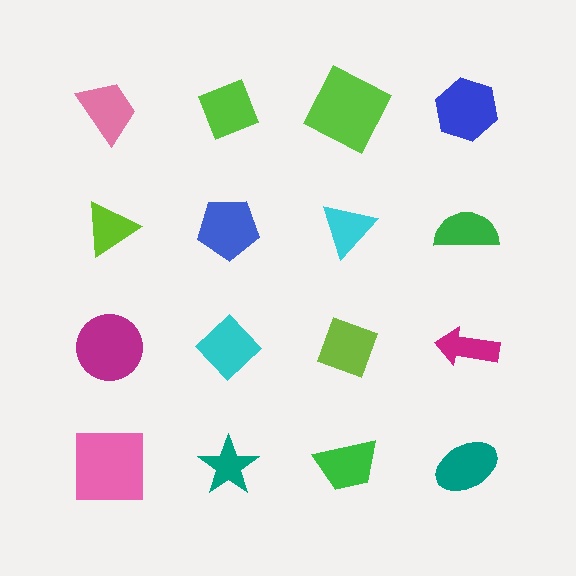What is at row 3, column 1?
A magenta circle.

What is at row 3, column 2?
A cyan diamond.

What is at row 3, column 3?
A lime diamond.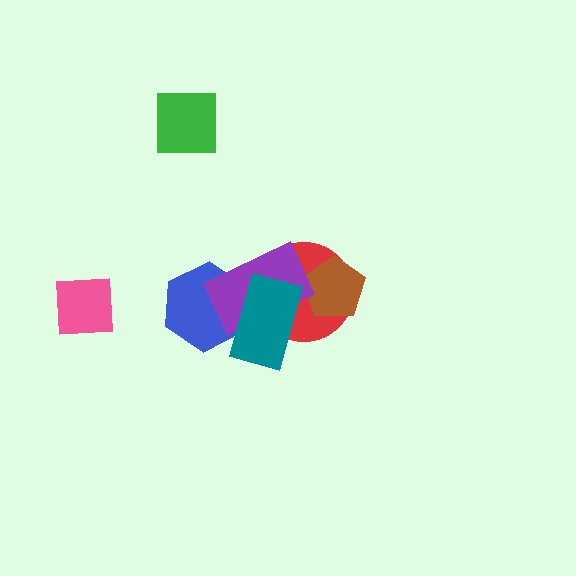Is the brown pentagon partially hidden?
No, no other shape covers it.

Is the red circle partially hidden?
Yes, it is partially covered by another shape.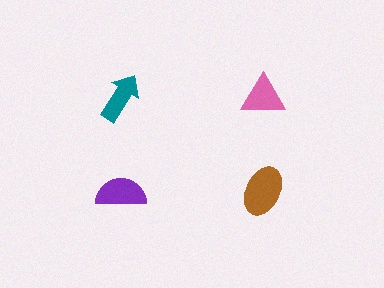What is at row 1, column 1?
A teal arrow.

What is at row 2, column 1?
A purple semicircle.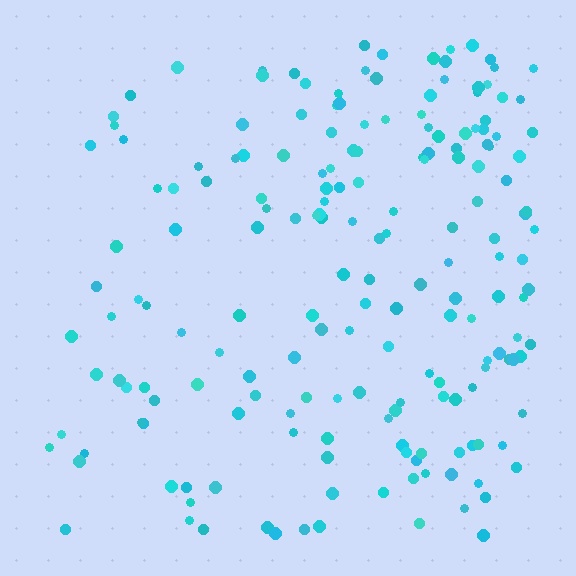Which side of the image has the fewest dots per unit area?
The left.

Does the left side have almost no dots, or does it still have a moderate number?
Still a moderate number, just noticeably fewer than the right.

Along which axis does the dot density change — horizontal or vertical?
Horizontal.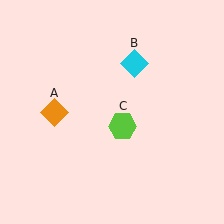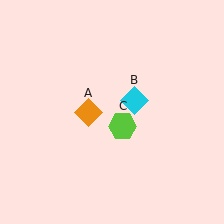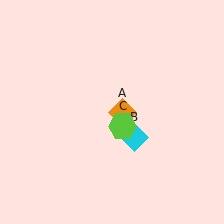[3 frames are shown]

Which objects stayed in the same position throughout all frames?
Lime hexagon (object C) remained stationary.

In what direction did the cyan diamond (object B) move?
The cyan diamond (object B) moved down.